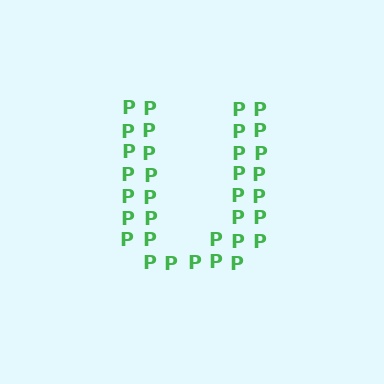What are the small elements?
The small elements are letter P's.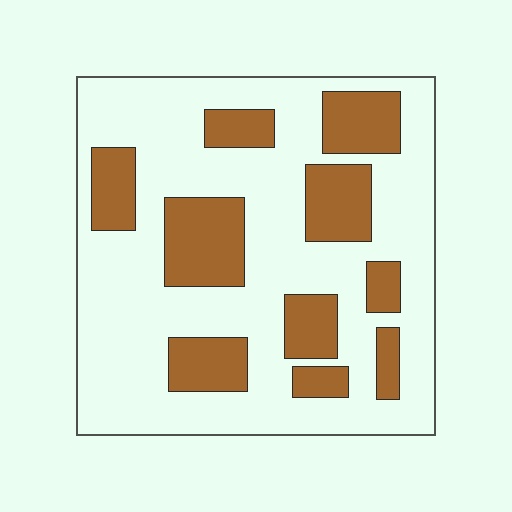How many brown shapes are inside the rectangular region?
10.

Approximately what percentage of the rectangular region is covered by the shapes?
Approximately 30%.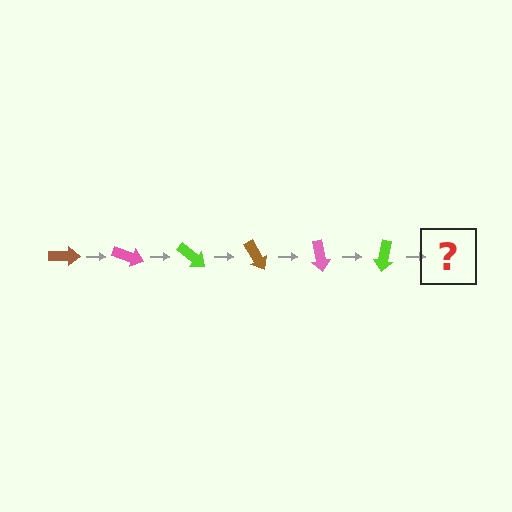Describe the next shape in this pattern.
It should be a brown arrow, rotated 120 degrees from the start.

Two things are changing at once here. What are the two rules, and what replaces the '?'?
The two rules are that it rotates 20 degrees each step and the color cycles through brown, pink, and lime. The '?' should be a brown arrow, rotated 120 degrees from the start.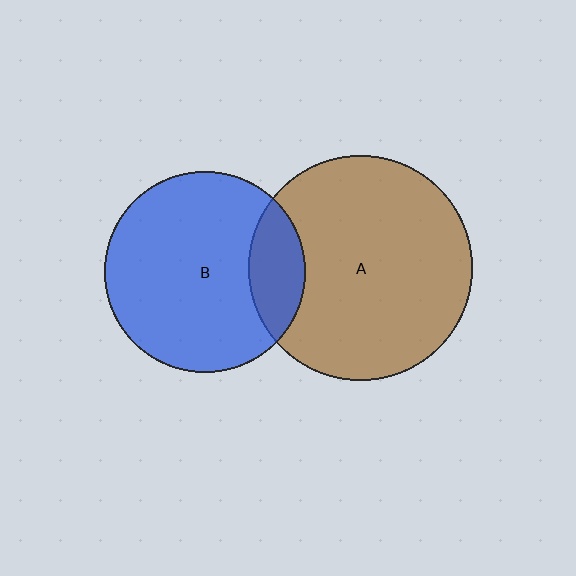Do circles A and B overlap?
Yes.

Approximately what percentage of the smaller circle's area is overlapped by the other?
Approximately 20%.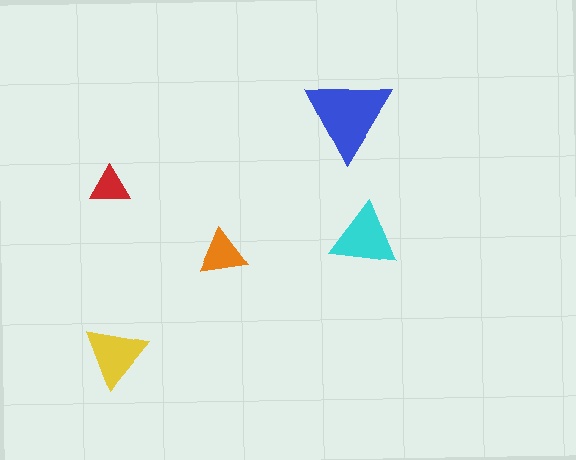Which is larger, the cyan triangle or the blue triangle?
The blue one.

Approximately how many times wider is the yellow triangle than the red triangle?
About 1.5 times wider.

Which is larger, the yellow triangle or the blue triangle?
The blue one.